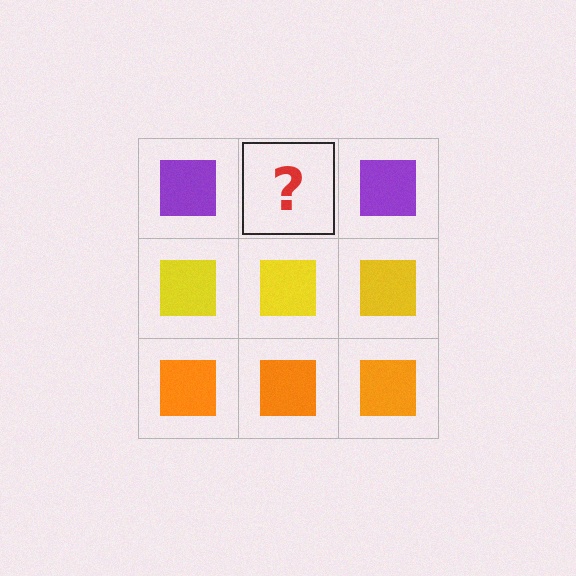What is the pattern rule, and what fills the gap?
The rule is that each row has a consistent color. The gap should be filled with a purple square.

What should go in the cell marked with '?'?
The missing cell should contain a purple square.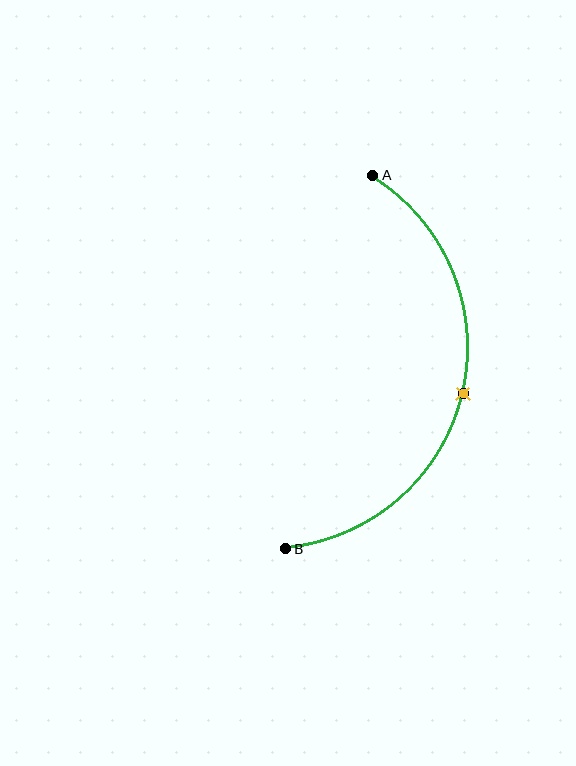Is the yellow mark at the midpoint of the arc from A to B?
Yes. The yellow mark lies on the arc at equal arc-length from both A and B — it is the arc midpoint.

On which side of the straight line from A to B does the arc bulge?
The arc bulges to the right of the straight line connecting A and B.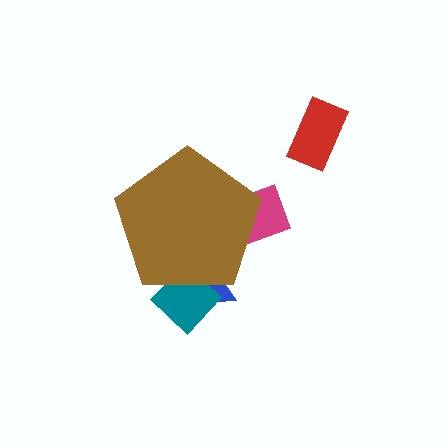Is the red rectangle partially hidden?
No, the red rectangle is fully visible.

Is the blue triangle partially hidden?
Yes, the blue triangle is partially hidden behind the brown pentagon.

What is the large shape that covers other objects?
A brown pentagon.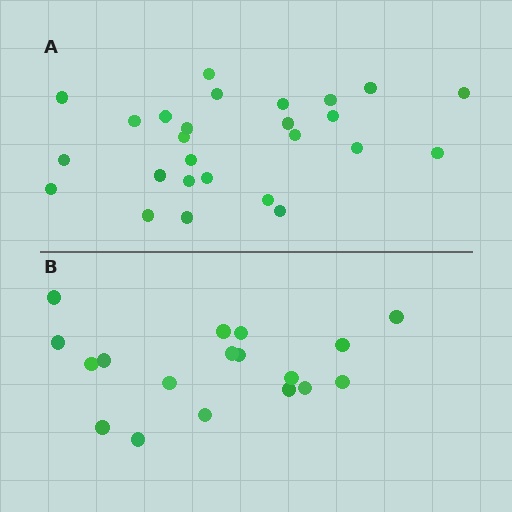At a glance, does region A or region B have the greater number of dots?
Region A (the top region) has more dots.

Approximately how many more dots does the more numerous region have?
Region A has roughly 8 or so more dots than region B.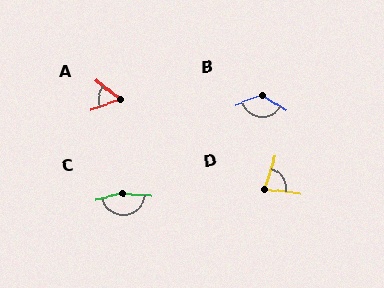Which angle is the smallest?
A, at approximately 59 degrees.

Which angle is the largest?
C, at approximately 161 degrees.